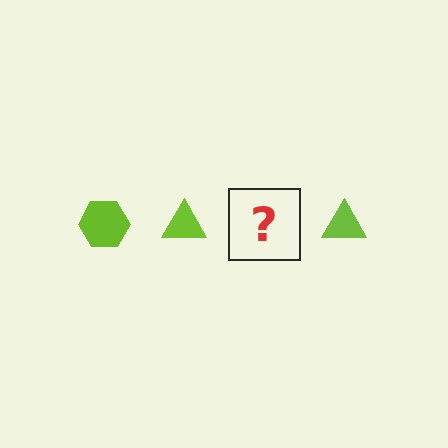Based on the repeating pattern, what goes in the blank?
The blank should be a lime hexagon.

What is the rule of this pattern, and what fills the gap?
The rule is that the pattern cycles through hexagon, triangle shapes in lime. The gap should be filled with a lime hexagon.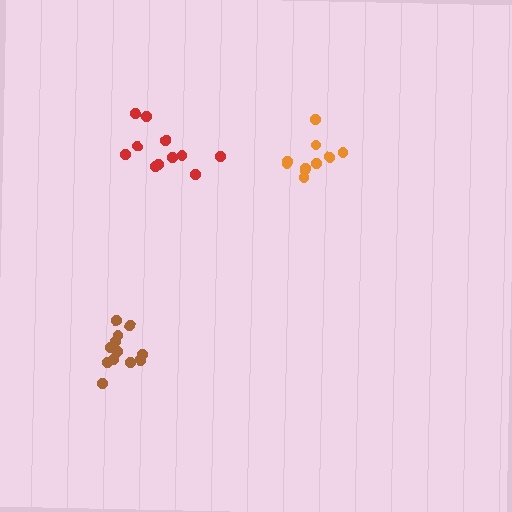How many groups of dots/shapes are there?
There are 3 groups.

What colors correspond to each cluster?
The clusters are colored: orange, brown, red.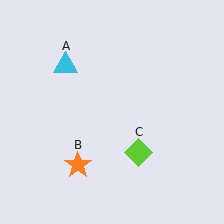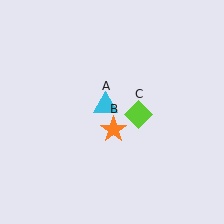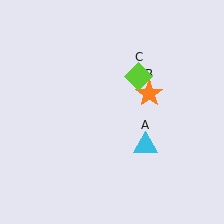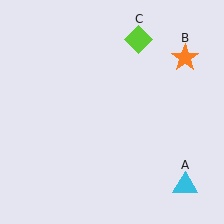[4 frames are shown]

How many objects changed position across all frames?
3 objects changed position: cyan triangle (object A), orange star (object B), lime diamond (object C).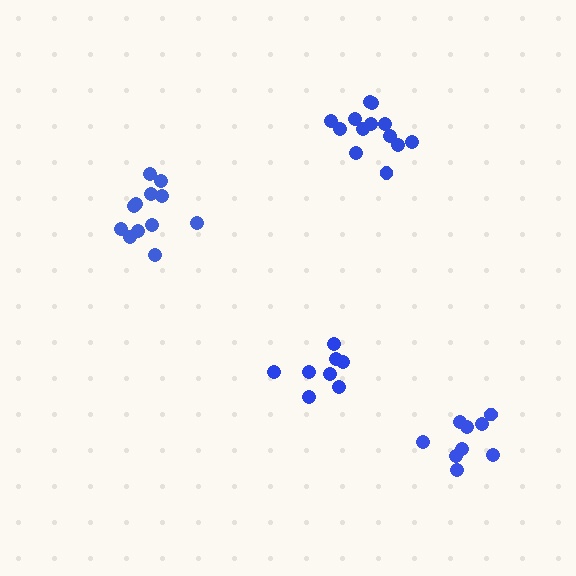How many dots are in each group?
Group 1: 8 dots, Group 2: 12 dots, Group 3: 13 dots, Group 4: 9 dots (42 total).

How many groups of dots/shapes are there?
There are 4 groups.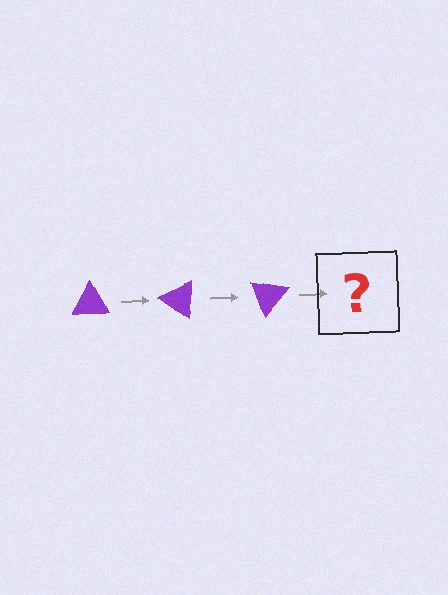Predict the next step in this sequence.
The next step is a purple triangle rotated 105 degrees.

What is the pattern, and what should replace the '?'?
The pattern is that the triangle rotates 35 degrees each step. The '?' should be a purple triangle rotated 105 degrees.